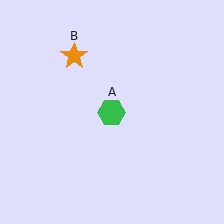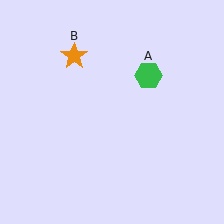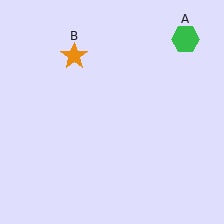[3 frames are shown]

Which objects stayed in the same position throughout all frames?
Orange star (object B) remained stationary.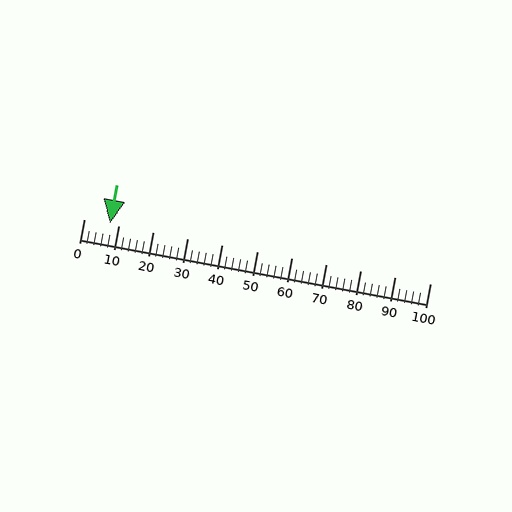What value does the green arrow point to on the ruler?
The green arrow points to approximately 8.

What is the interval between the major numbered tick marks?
The major tick marks are spaced 10 units apart.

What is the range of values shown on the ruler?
The ruler shows values from 0 to 100.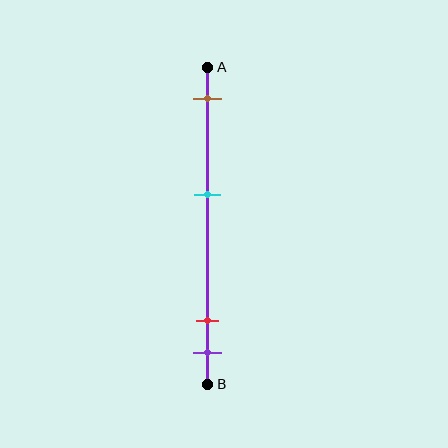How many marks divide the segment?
There are 4 marks dividing the segment.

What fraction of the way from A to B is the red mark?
The red mark is approximately 80% (0.8) of the way from A to B.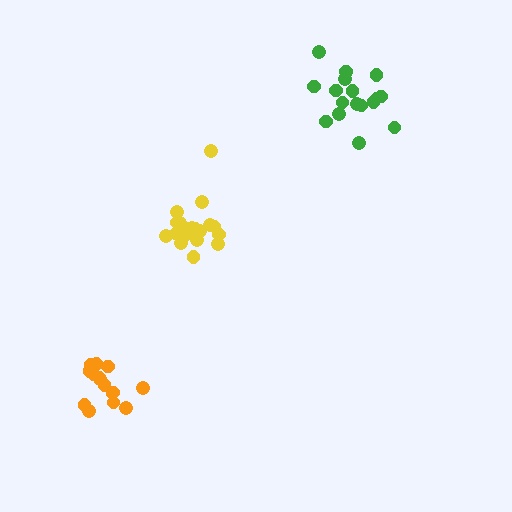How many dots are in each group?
Group 1: 15 dots, Group 2: 21 dots, Group 3: 18 dots (54 total).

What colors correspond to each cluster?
The clusters are colored: orange, yellow, green.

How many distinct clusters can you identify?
There are 3 distinct clusters.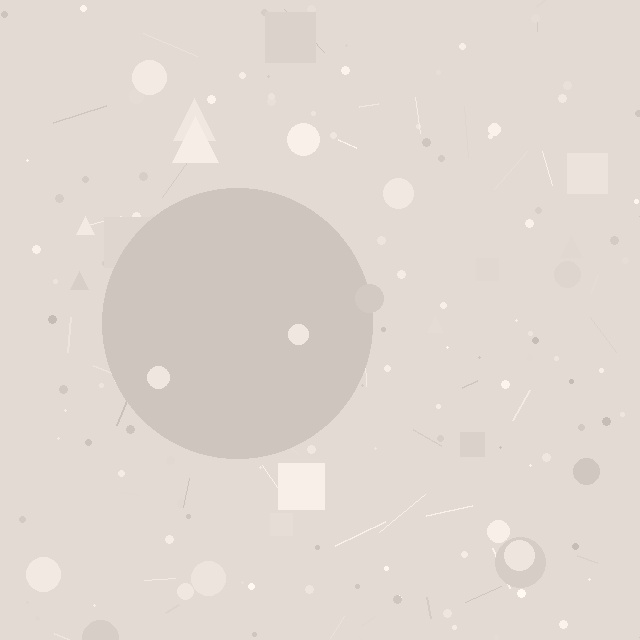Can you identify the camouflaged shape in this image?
The camouflaged shape is a circle.